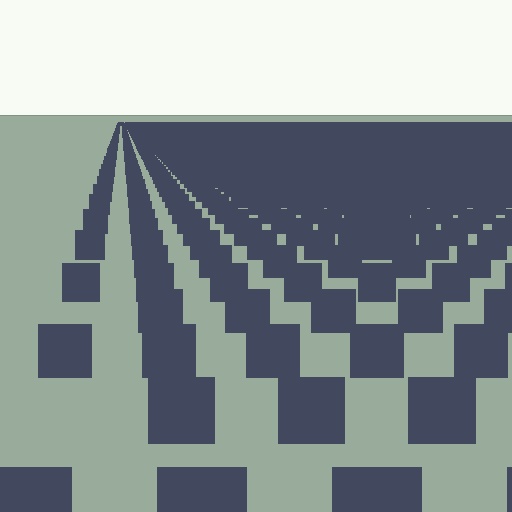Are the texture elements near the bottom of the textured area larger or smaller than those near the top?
Larger. Near the bottom, elements are closer to the viewer and appear at a bigger on-screen size.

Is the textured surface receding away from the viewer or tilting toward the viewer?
The surface is receding away from the viewer. Texture elements get smaller and denser toward the top.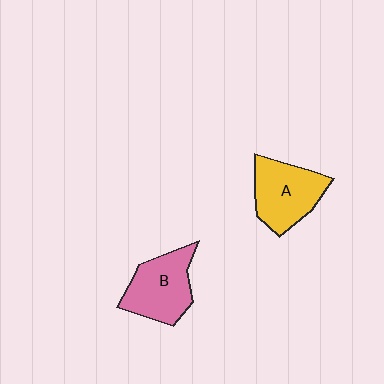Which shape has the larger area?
Shape A (yellow).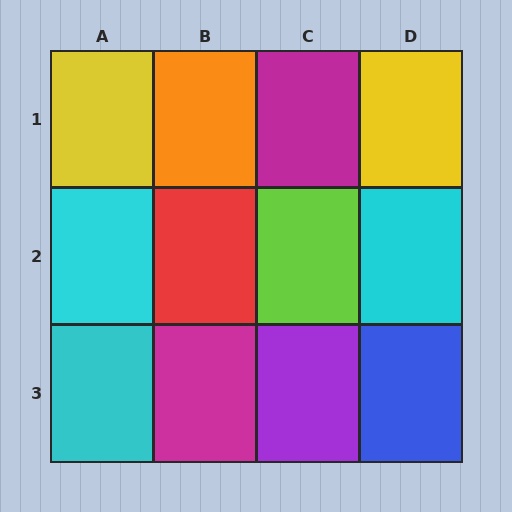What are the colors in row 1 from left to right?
Yellow, orange, magenta, yellow.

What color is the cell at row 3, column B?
Magenta.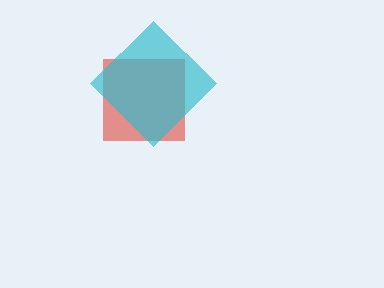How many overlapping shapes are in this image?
There are 2 overlapping shapes in the image.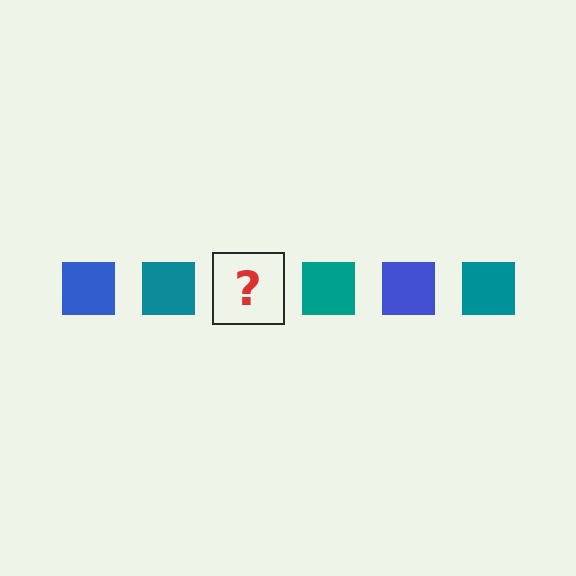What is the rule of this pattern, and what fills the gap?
The rule is that the pattern cycles through blue, teal squares. The gap should be filled with a blue square.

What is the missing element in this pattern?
The missing element is a blue square.